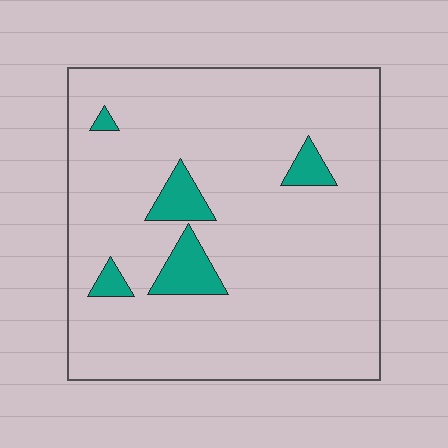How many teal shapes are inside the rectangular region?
5.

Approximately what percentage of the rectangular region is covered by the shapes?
Approximately 10%.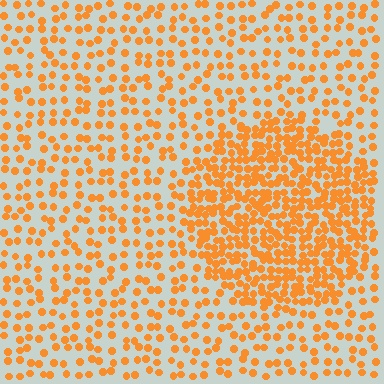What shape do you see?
I see a circle.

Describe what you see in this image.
The image contains small orange elements arranged at two different densities. A circle-shaped region is visible where the elements are more densely packed than the surrounding area.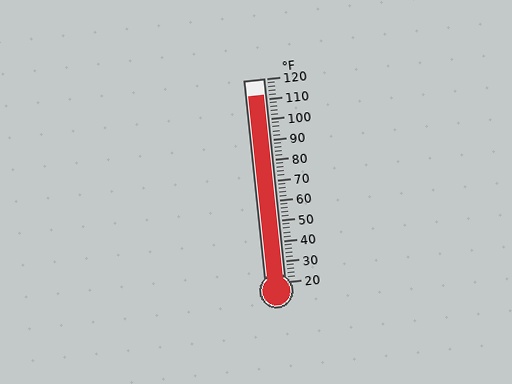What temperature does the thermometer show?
The thermometer shows approximately 112°F.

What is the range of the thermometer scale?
The thermometer scale ranges from 20°F to 120°F.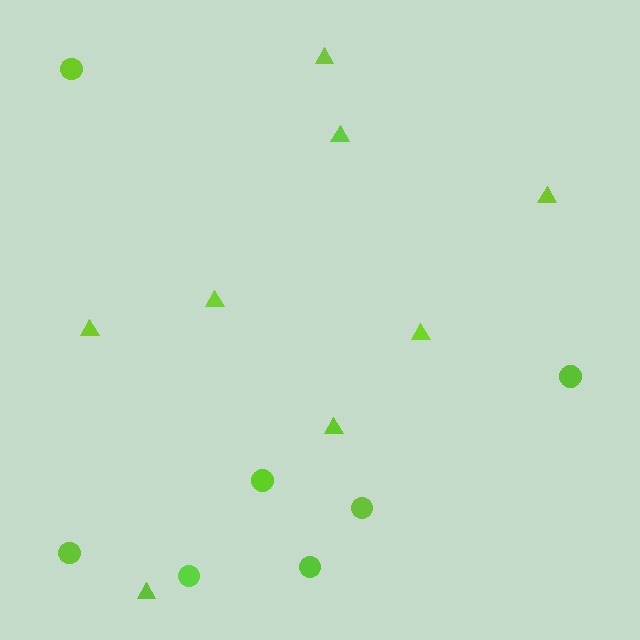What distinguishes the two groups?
There are 2 groups: one group of triangles (8) and one group of circles (7).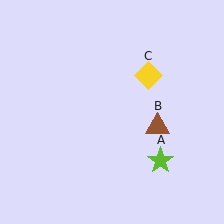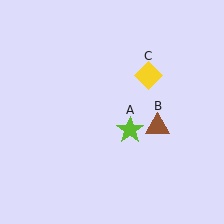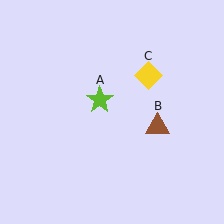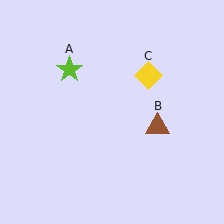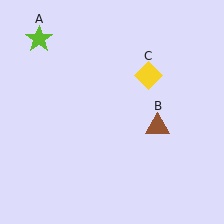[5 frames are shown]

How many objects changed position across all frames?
1 object changed position: lime star (object A).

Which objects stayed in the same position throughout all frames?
Brown triangle (object B) and yellow diamond (object C) remained stationary.